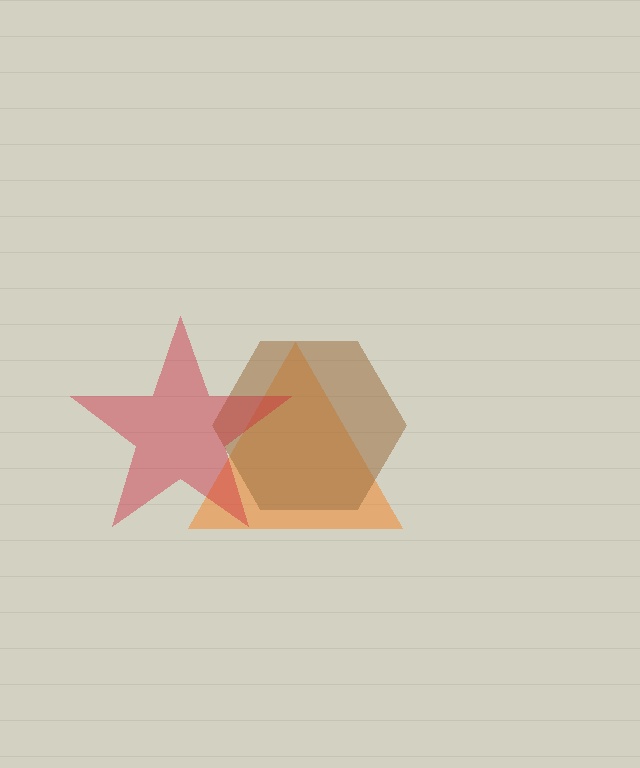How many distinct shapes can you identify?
There are 3 distinct shapes: an orange triangle, a brown hexagon, a red star.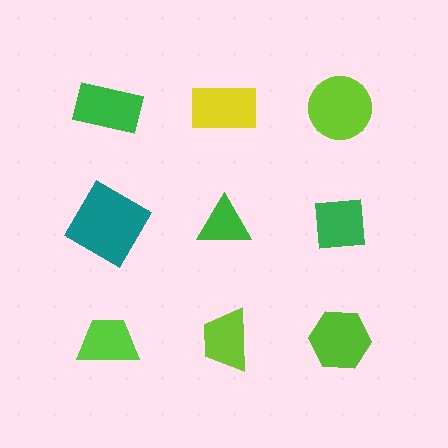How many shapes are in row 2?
3 shapes.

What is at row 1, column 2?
A yellow rectangle.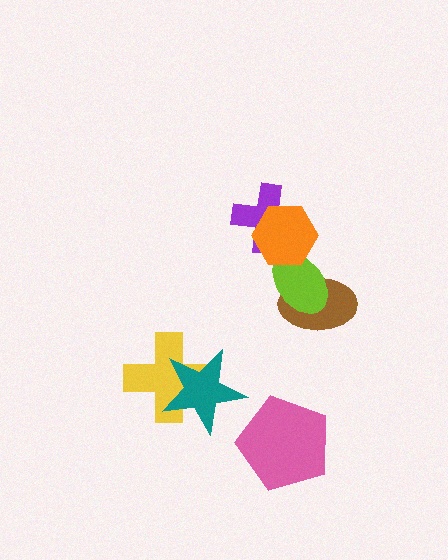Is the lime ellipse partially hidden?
Yes, it is partially covered by another shape.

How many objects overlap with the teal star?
1 object overlaps with the teal star.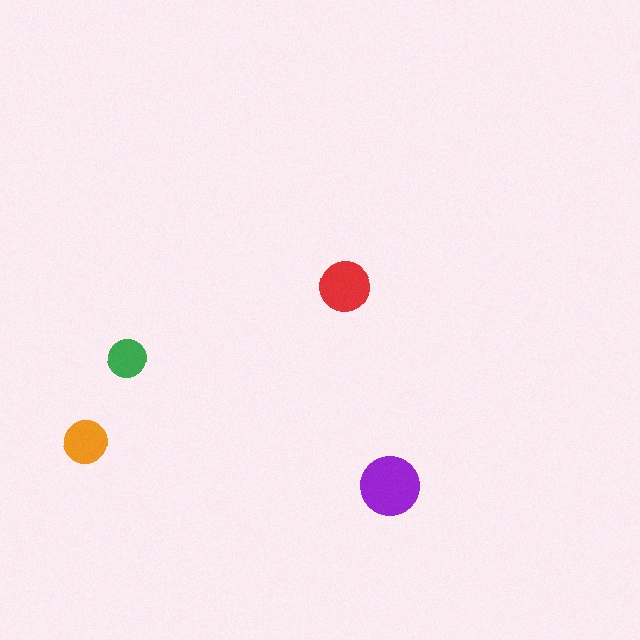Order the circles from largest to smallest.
the purple one, the red one, the orange one, the green one.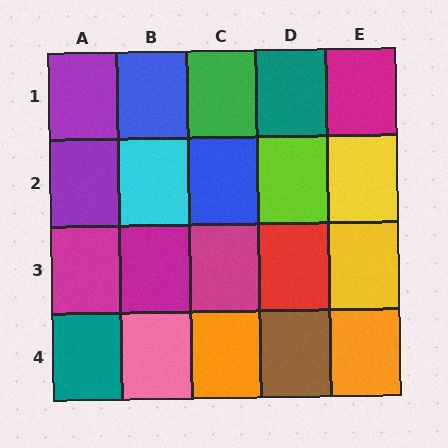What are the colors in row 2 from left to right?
Purple, cyan, blue, lime, yellow.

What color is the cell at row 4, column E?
Orange.